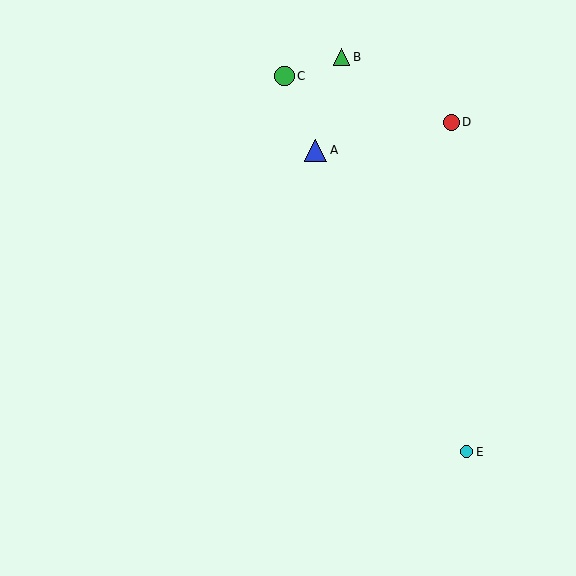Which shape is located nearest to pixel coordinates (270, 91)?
The green circle (labeled C) at (285, 76) is nearest to that location.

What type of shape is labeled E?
Shape E is a cyan circle.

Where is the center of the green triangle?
The center of the green triangle is at (341, 57).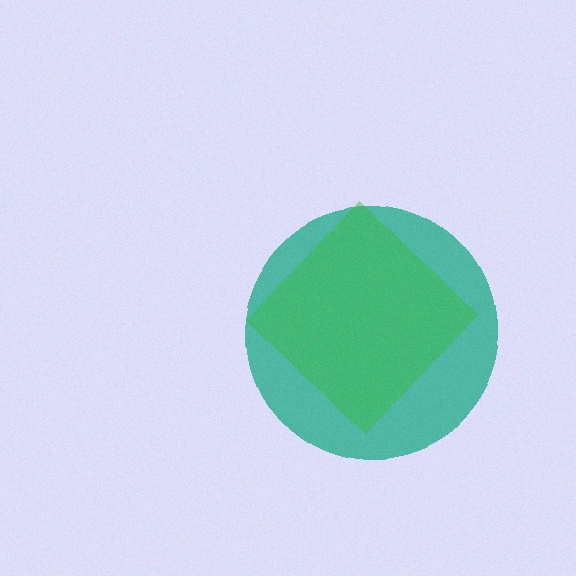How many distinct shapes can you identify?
There are 2 distinct shapes: a teal circle, a green diamond.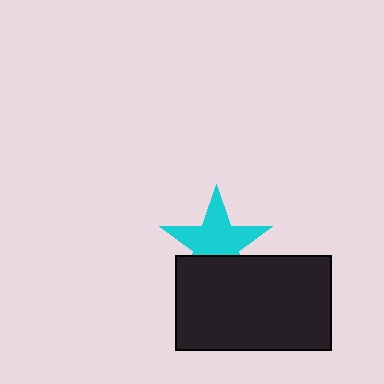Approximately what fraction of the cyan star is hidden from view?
Roughly 32% of the cyan star is hidden behind the black rectangle.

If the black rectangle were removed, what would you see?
You would see the complete cyan star.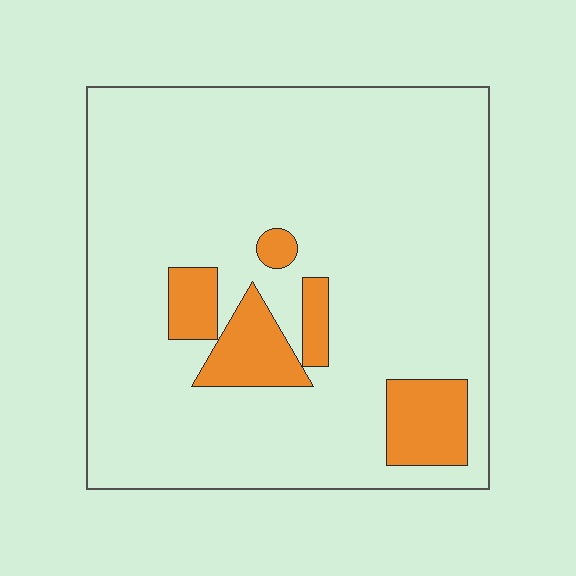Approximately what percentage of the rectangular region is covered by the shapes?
Approximately 15%.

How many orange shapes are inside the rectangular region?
5.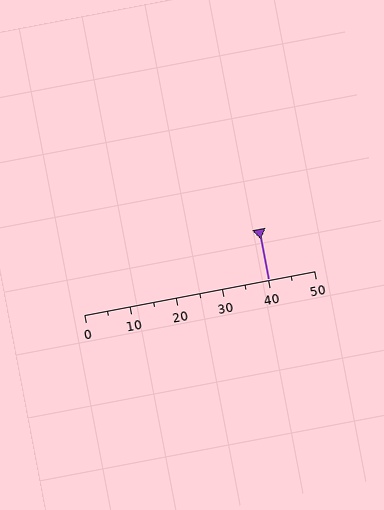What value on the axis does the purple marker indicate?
The marker indicates approximately 40.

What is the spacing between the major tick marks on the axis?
The major ticks are spaced 10 apart.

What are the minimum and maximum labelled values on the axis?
The axis runs from 0 to 50.